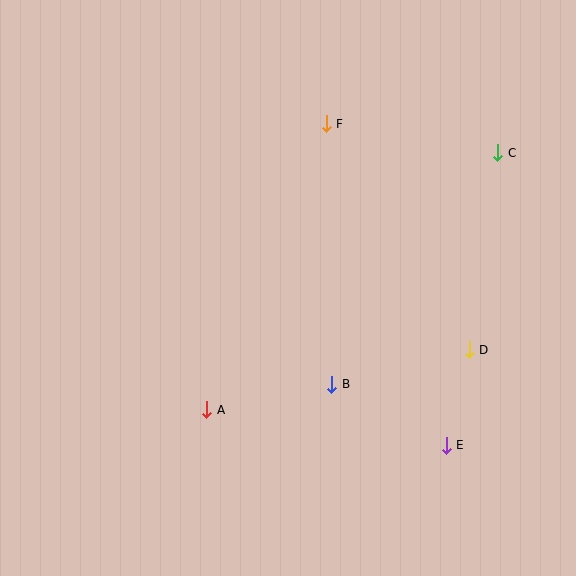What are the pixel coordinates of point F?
Point F is at (326, 124).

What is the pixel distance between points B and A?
The distance between B and A is 128 pixels.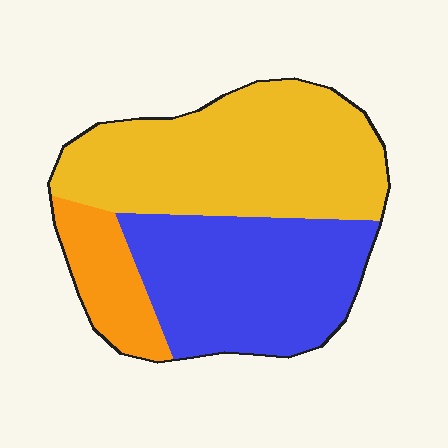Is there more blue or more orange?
Blue.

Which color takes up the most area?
Yellow, at roughly 45%.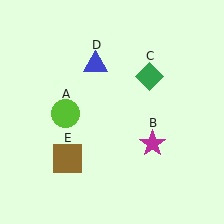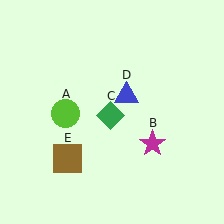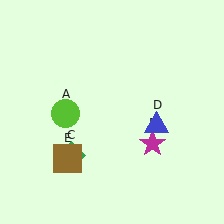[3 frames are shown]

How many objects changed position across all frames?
2 objects changed position: green diamond (object C), blue triangle (object D).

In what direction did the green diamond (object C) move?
The green diamond (object C) moved down and to the left.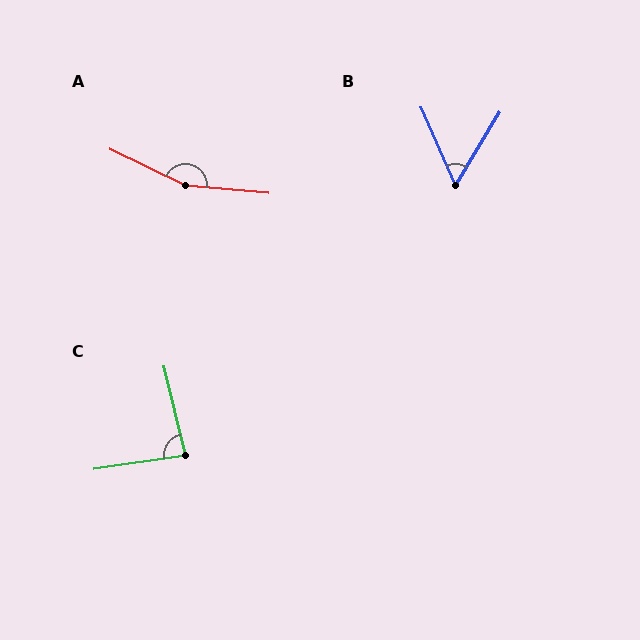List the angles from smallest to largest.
B (55°), C (85°), A (159°).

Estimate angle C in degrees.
Approximately 85 degrees.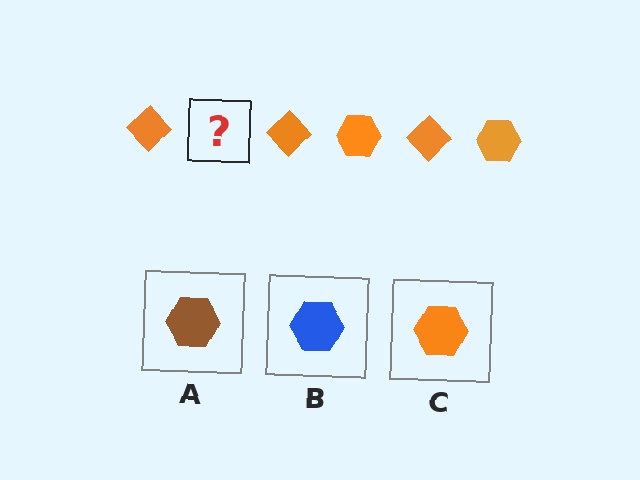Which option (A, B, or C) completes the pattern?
C.